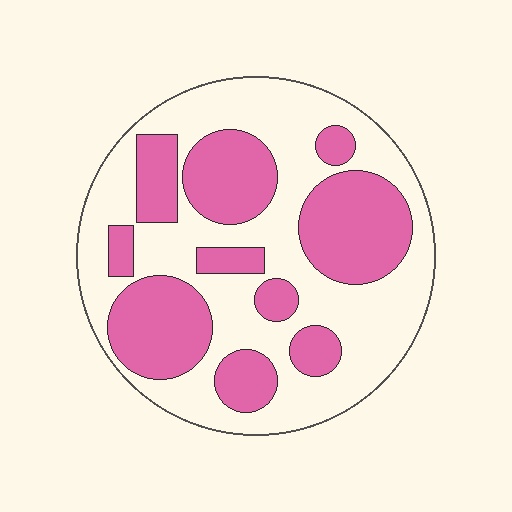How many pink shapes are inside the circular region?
10.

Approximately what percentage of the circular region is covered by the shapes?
Approximately 40%.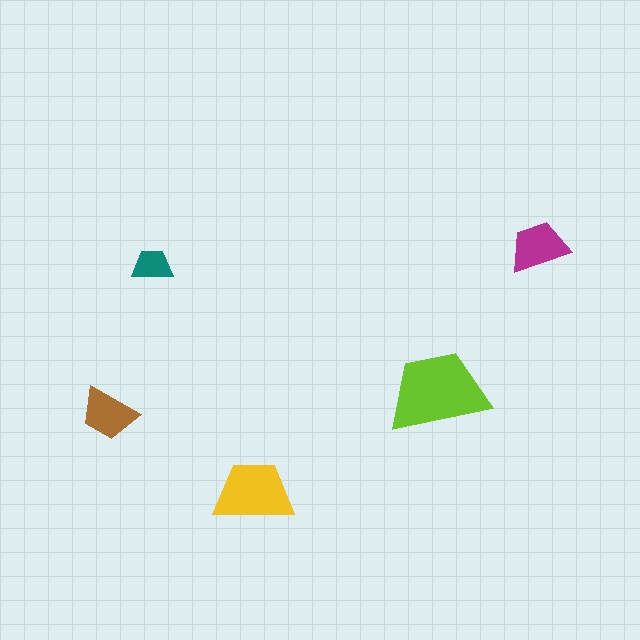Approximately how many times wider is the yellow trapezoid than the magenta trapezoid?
About 1.5 times wider.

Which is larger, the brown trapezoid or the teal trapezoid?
The brown one.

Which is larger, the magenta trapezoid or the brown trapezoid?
The magenta one.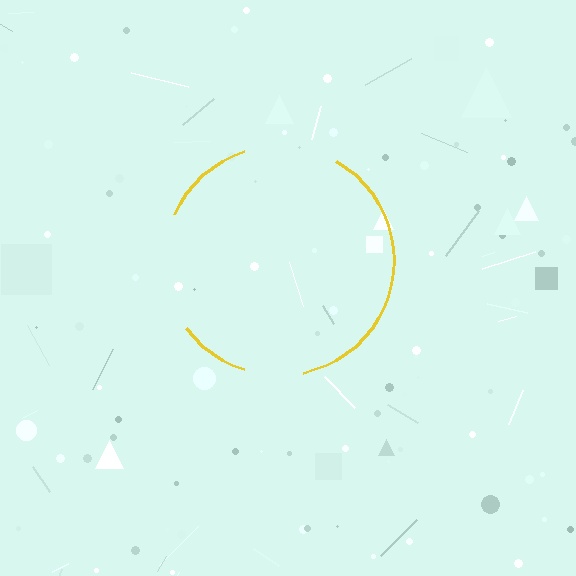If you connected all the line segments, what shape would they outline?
They would outline a circle.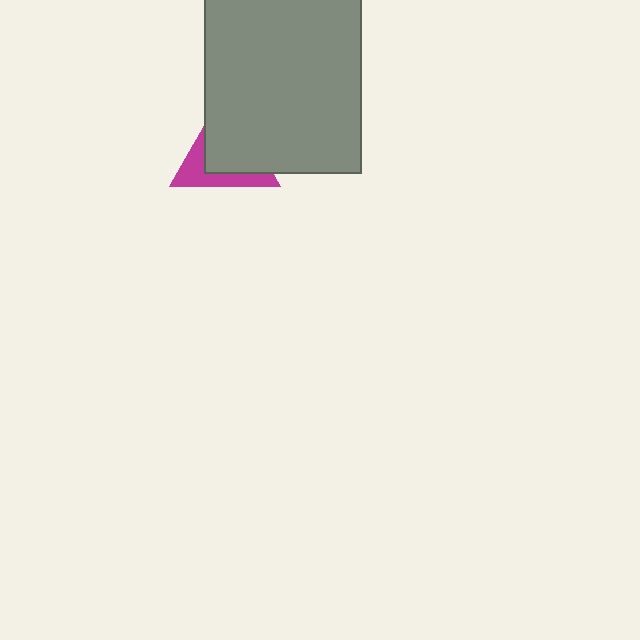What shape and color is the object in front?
The object in front is a gray rectangle.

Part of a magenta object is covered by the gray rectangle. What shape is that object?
It is a triangle.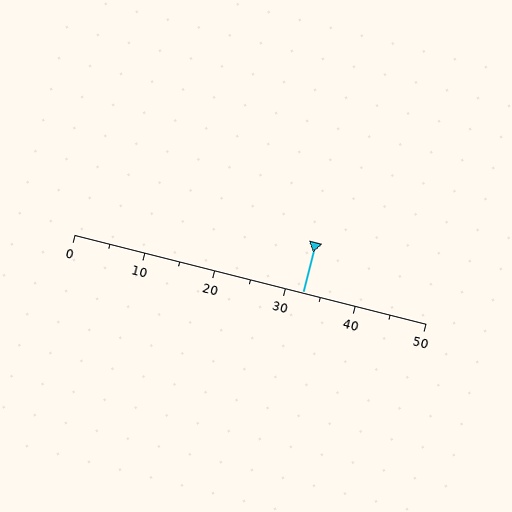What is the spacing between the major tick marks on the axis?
The major ticks are spaced 10 apart.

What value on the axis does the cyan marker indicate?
The marker indicates approximately 32.5.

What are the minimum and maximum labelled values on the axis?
The axis runs from 0 to 50.